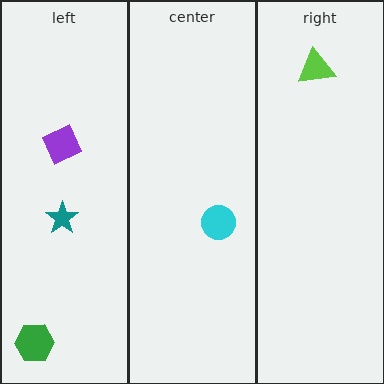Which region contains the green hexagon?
The left region.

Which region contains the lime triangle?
The right region.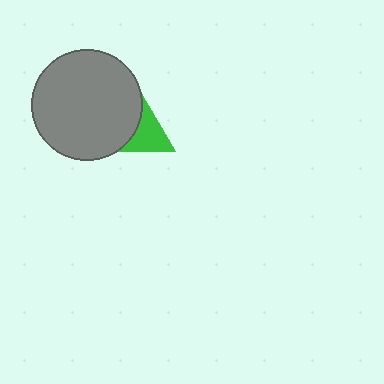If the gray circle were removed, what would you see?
You would see the complete green triangle.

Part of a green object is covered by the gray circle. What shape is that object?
It is a triangle.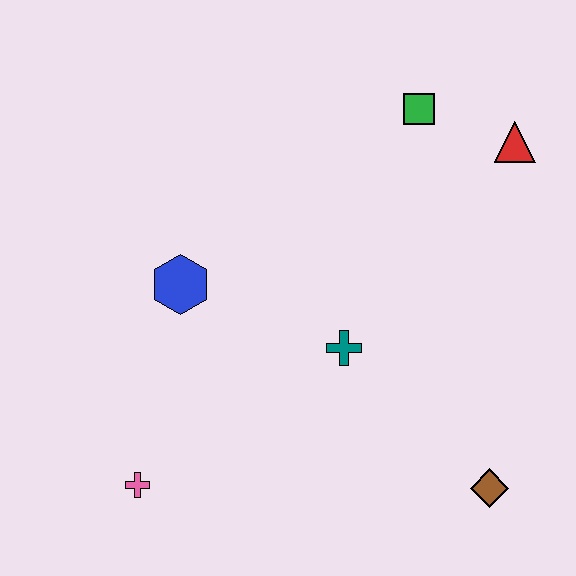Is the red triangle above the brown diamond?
Yes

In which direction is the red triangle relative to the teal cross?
The red triangle is above the teal cross.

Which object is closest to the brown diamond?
The teal cross is closest to the brown diamond.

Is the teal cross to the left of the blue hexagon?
No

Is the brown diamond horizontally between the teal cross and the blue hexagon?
No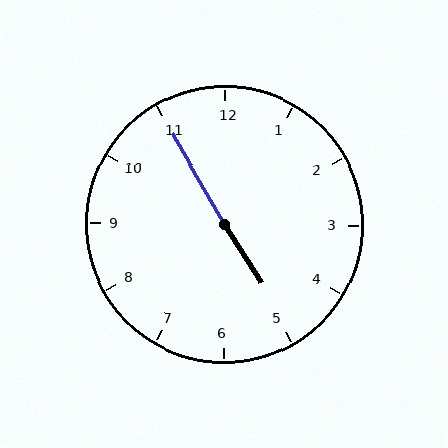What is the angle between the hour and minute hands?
Approximately 178 degrees.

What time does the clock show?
4:55.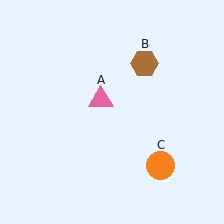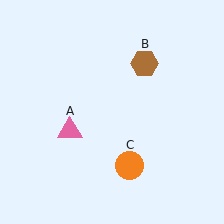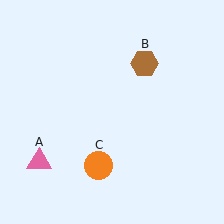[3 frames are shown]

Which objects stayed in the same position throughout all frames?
Brown hexagon (object B) remained stationary.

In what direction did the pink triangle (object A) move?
The pink triangle (object A) moved down and to the left.